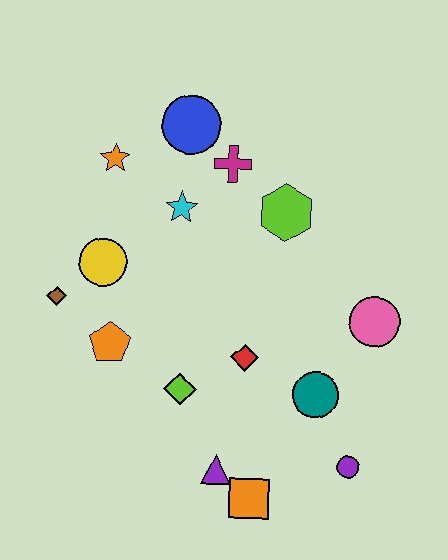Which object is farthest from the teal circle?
The orange star is farthest from the teal circle.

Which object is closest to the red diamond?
The lime diamond is closest to the red diamond.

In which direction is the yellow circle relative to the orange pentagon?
The yellow circle is above the orange pentagon.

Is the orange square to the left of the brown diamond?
No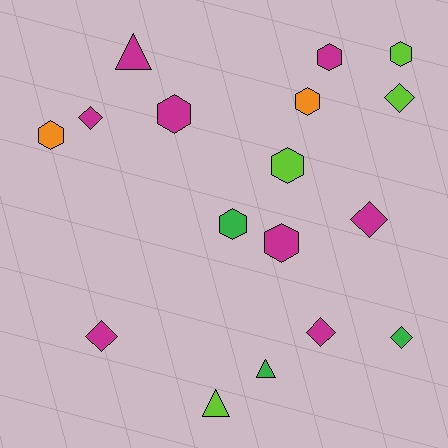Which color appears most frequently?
Magenta, with 8 objects.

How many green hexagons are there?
There is 1 green hexagon.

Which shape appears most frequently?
Hexagon, with 8 objects.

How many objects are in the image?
There are 17 objects.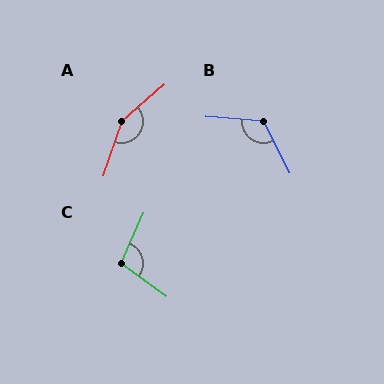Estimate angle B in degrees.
Approximately 121 degrees.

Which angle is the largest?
A, at approximately 150 degrees.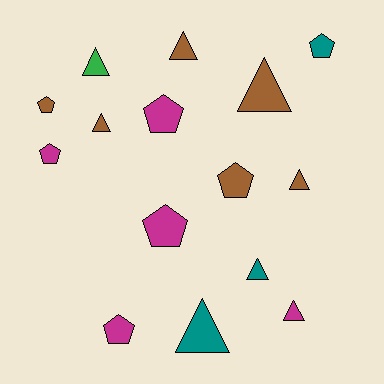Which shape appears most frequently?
Triangle, with 8 objects.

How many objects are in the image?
There are 15 objects.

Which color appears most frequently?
Brown, with 6 objects.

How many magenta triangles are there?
There is 1 magenta triangle.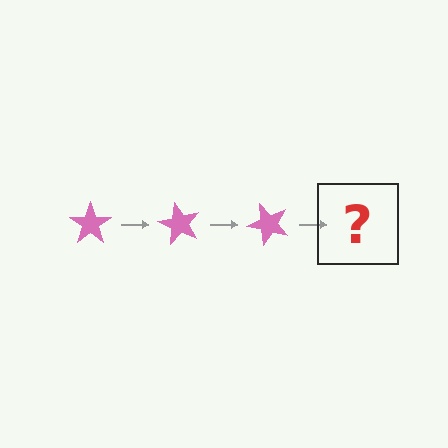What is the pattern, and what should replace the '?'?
The pattern is that the star rotates 60 degrees each step. The '?' should be a pink star rotated 180 degrees.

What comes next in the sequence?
The next element should be a pink star rotated 180 degrees.